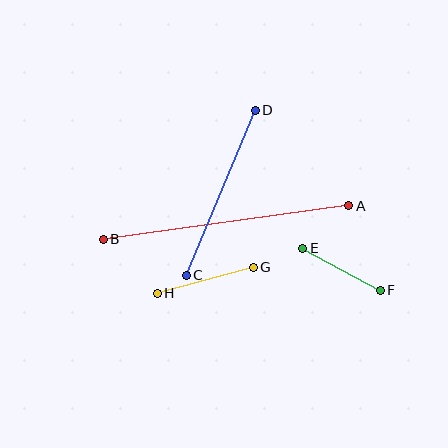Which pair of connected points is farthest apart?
Points A and B are farthest apart.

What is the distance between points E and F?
The distance is approximately 88 pixels.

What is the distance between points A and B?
The distance is approximately 248 pixels.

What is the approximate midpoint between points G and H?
The midpoint is at approximately (205, 280) pixels.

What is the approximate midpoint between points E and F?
The midpoint is at approximately (342, 269) pixels.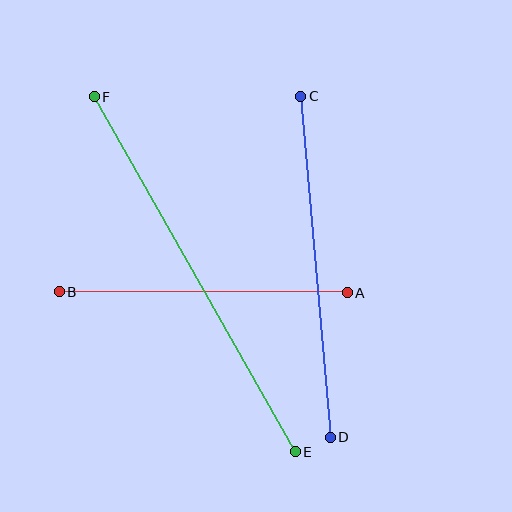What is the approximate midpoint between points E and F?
The midpoint is at approximately (195, 274) pixels.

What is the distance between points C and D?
The distance is approximately 342 pixels.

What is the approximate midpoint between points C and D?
The midpoint is at approximately (315, 267) pixels.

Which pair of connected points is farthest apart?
Points E and F are farthest apart.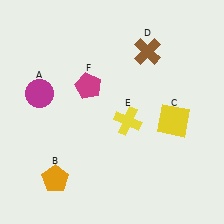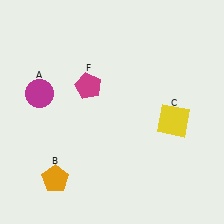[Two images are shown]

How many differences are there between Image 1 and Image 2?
There are 2 differences between the two images.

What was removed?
The yellow cross (E), the brown cross (D) were removed in Image 2.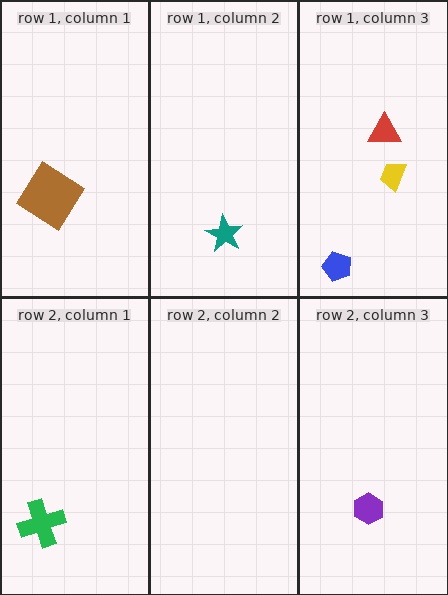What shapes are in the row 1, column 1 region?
The brown diamond.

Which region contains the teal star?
The row 1, column 2 region.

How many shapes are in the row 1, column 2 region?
1.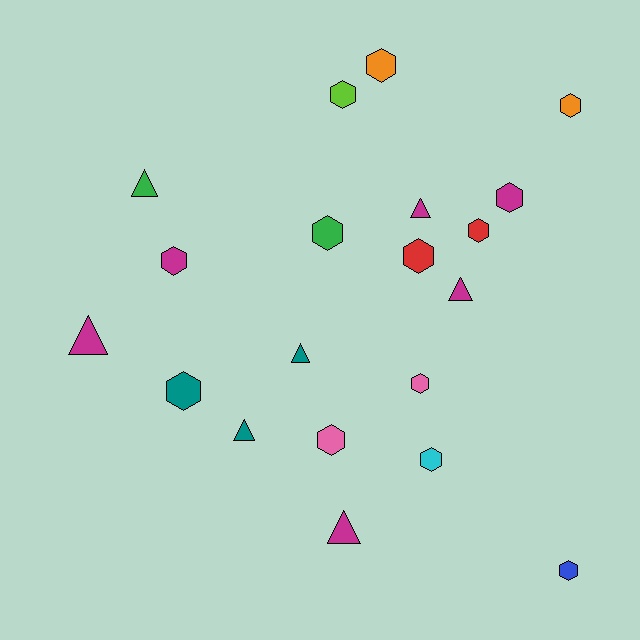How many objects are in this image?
There are 20 objects.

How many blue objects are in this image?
There is 1 blue object.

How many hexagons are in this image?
There are 13 hexagons.